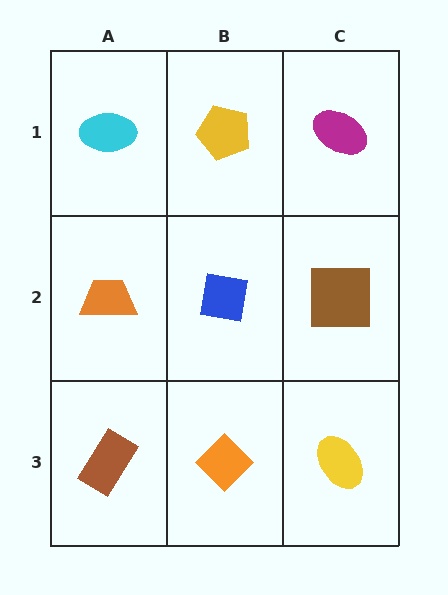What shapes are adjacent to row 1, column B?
A blue square (row 2, column B), a cyan ellipse (row 1, column A), a magenta ellipse (row 1, column C).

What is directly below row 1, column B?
A blue square.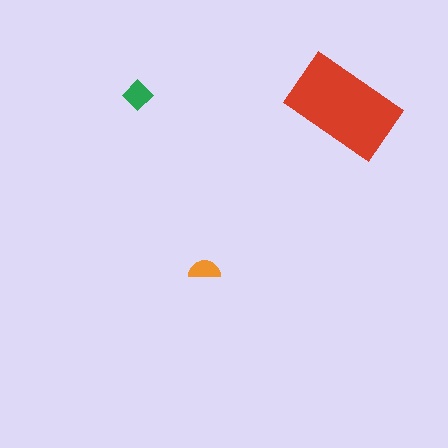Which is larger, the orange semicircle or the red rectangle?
The red rectangle.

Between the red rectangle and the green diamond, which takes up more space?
The red rectangle.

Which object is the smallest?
The orange semicircle.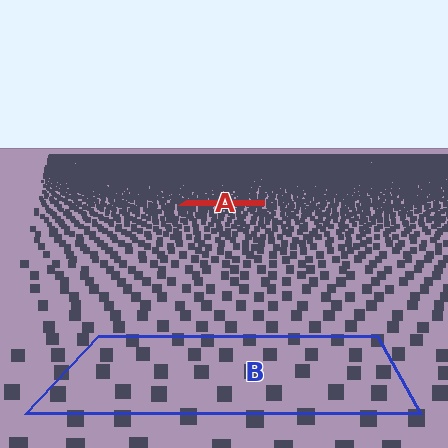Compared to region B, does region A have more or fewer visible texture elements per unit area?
Region A has more texture elements per unit area — they are packed more densely because it is farther away.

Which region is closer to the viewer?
Region B is closer. The texture elements there are larger and more spread out.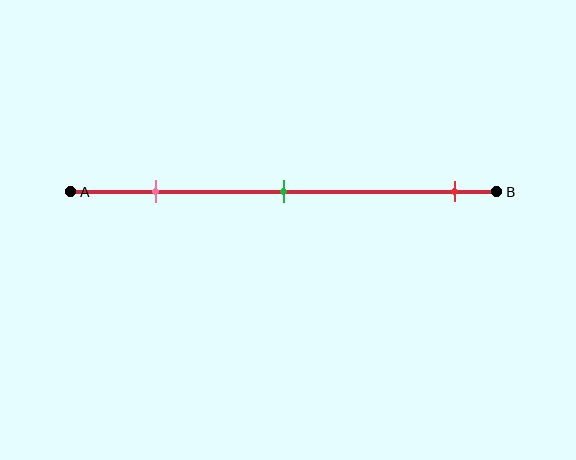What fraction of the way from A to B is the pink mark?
The pink mark is approximately 20% (0.2) of the way from A to B.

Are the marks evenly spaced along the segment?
No, the marks are not evenly spaced.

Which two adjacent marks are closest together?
The pink and green marks are the closest adjacent pair.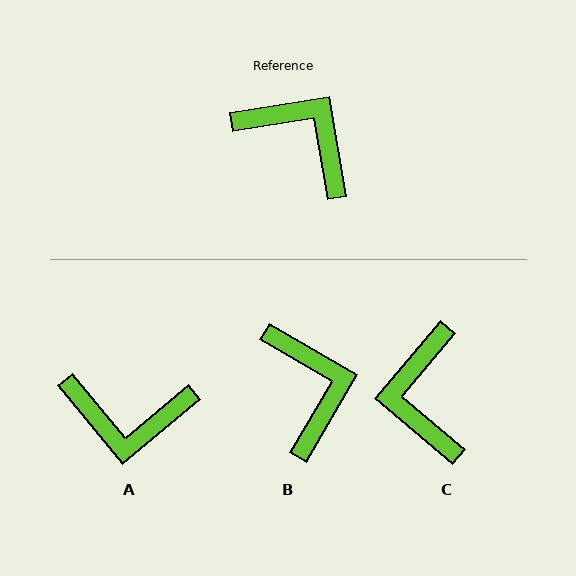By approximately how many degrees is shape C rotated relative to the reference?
Approximately 130 degrees counter-clockwise.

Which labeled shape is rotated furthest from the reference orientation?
A, about 150 degrees away.